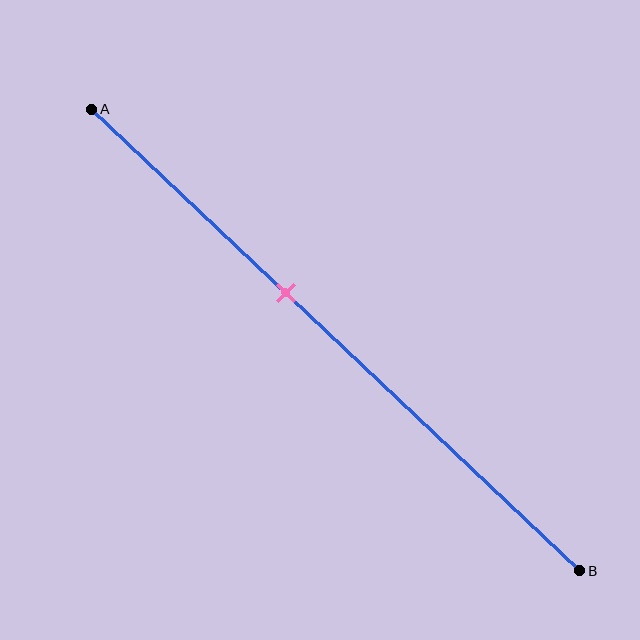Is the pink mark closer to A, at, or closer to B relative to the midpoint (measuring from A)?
The pink mark is closer to point A than the midpoint of segment AB.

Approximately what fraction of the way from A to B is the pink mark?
The pink mark is approximately 40% of the way from A to B.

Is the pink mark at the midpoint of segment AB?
No, the mark is at about 40% from A, not at the 50% midpoint.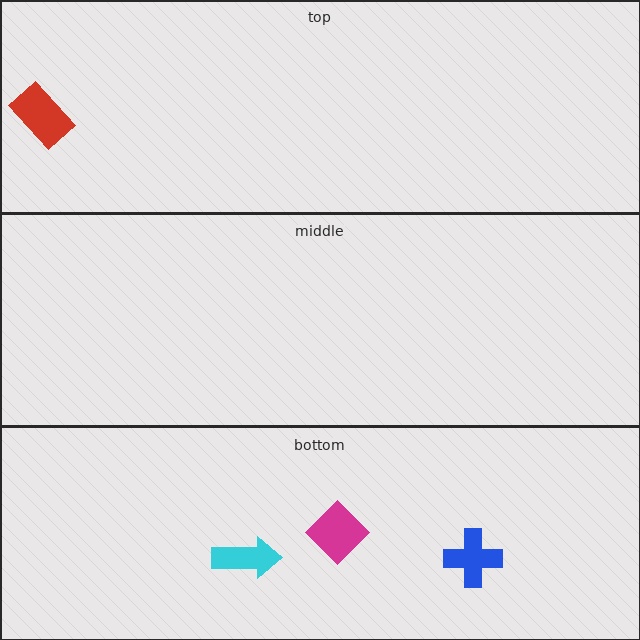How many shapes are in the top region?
1.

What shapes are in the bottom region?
The cyan arrow, the blue cross, the magenta diamond.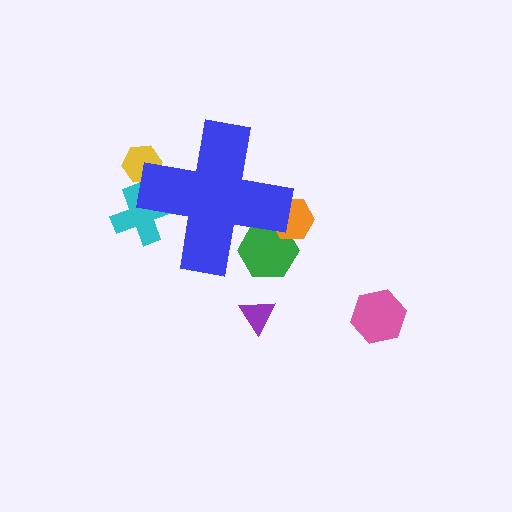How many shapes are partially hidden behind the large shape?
4 shapes are partially hidden.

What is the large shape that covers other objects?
A blue cross.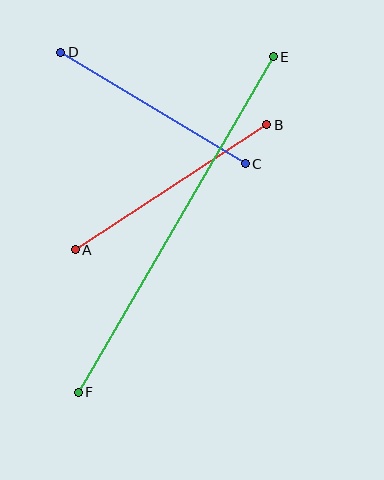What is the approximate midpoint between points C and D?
The midpoint is at approximately (153, 108) pixels.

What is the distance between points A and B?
The distance is approximately 228 pixels.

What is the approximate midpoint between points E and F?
The midpoint is at approximately (176, 224) pixels.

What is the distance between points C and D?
The distance is approximately 216 pixels.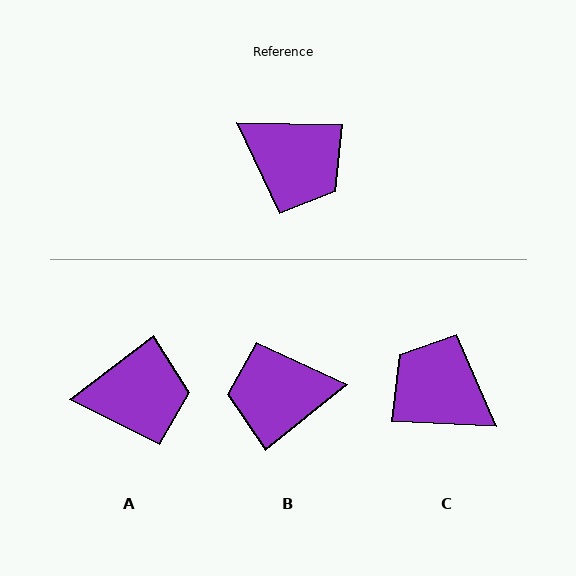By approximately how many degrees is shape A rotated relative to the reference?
Approximately 38 degrees counter-clockwise.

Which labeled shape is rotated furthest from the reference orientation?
C, about 178 degrees away.